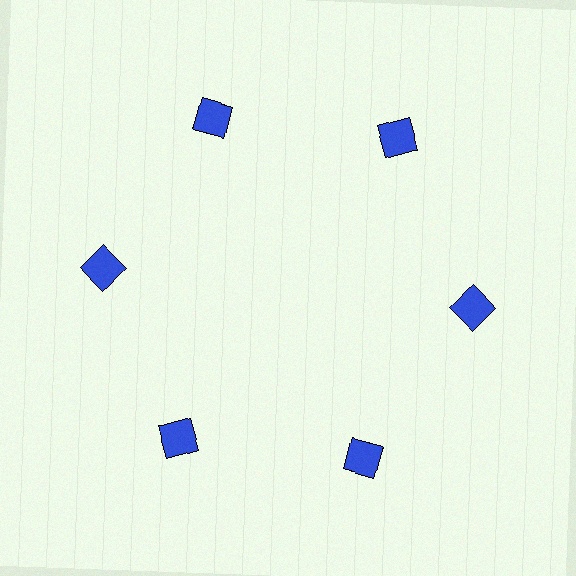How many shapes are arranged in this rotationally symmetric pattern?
There are 6 shapes, arranged in 6 groups of 1.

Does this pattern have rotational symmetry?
Yes, this pattern has 6-fold rotational symmetry. It looks the same after rotating 60 degrees around the center.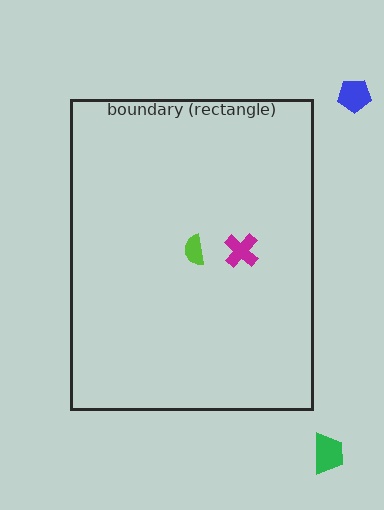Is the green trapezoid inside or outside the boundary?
Outside.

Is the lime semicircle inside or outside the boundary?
Inside.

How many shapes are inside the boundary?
2 inside, 2 outside.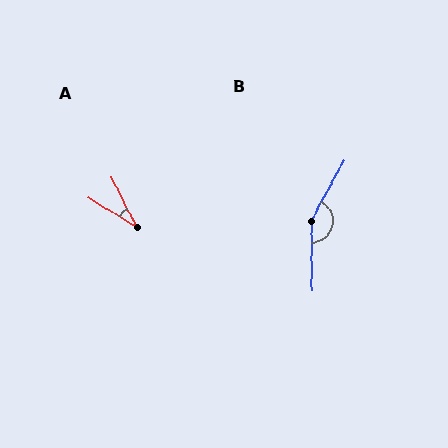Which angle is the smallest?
A, at approximately 32 degrees.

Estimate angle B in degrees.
Approximately 152 degrees.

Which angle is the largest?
B, at approximately 152 degrees.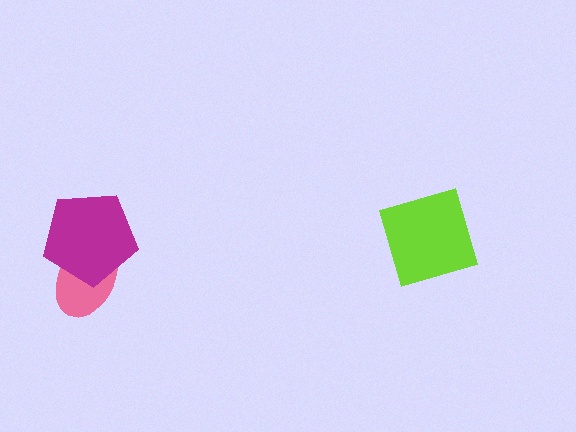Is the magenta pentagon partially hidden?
No, no other shape covers it.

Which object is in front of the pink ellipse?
The magenta pentagon is in front of the pink ellipse.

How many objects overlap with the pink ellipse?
1 object overlaps with the pink ellipse.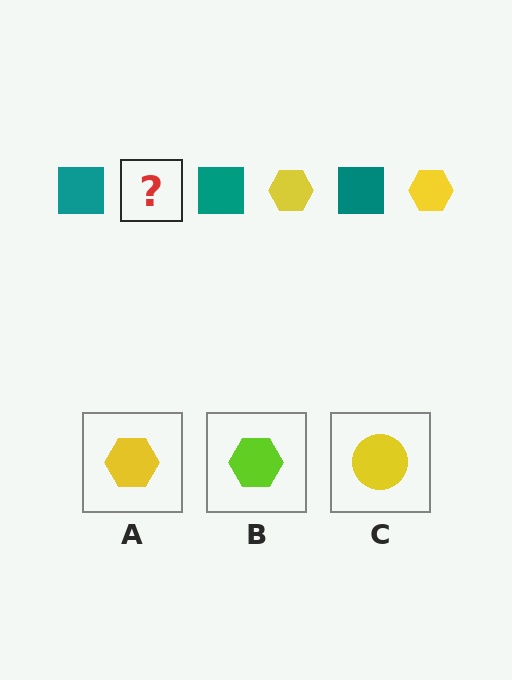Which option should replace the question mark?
Option A.